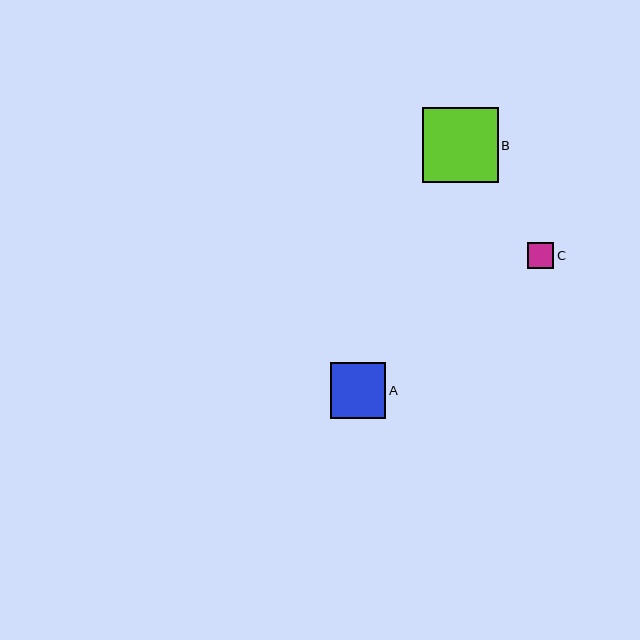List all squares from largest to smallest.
From largest to smallest: B, A, C.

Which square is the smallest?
Square C is the smallest with a size of approximately 26 pixels.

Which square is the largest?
Square B is the largest with a size of approximately 76 pixels.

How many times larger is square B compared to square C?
Square B is approximately 2.9 times the size of square C.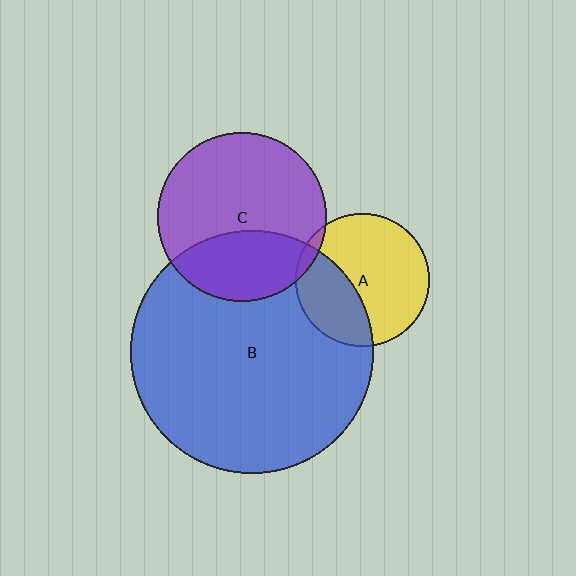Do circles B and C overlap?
Yes.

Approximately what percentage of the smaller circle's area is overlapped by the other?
Approximately 35%.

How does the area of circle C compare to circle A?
Approximately 1.6 times.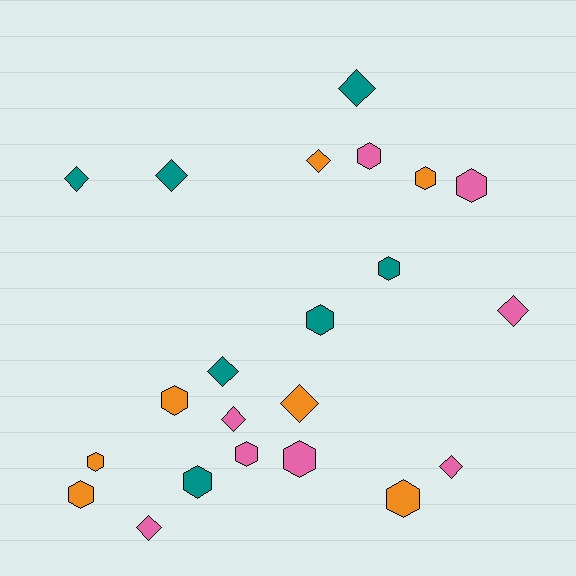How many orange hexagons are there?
There are 5 orange hexagons.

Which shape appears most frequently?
Hexagon, with 12 objects.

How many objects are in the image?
There are 22 objects.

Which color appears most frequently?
Pink, with 8 objects.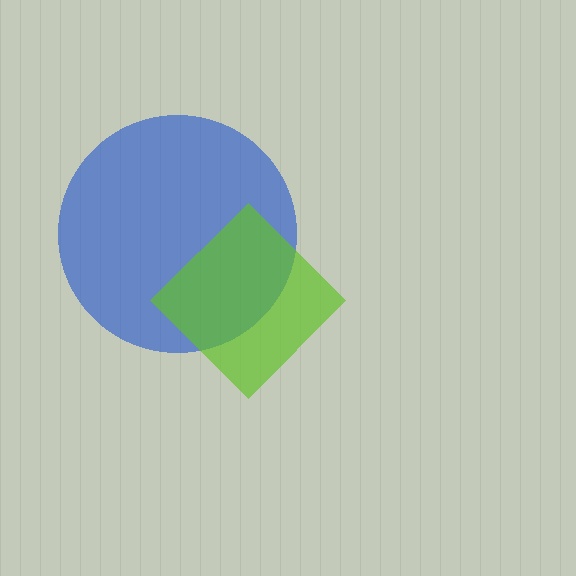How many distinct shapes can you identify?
There are 2 distinct shapes: a blue circle, a lime diamond.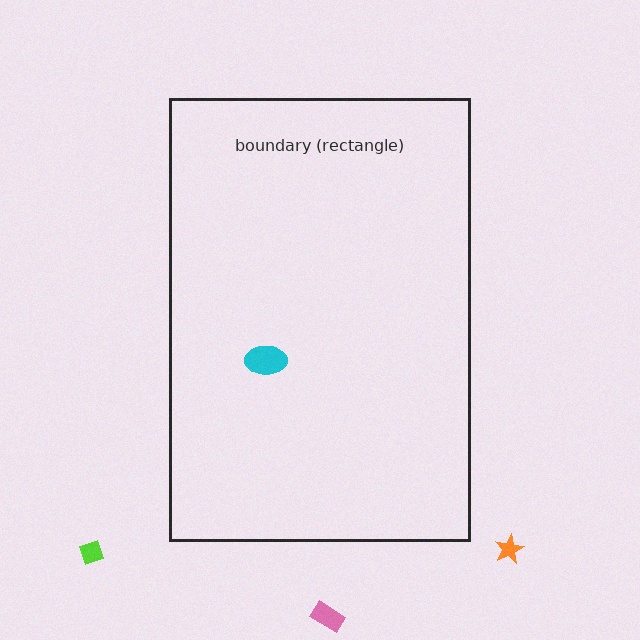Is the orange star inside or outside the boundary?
Outside.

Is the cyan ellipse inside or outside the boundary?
Inside.